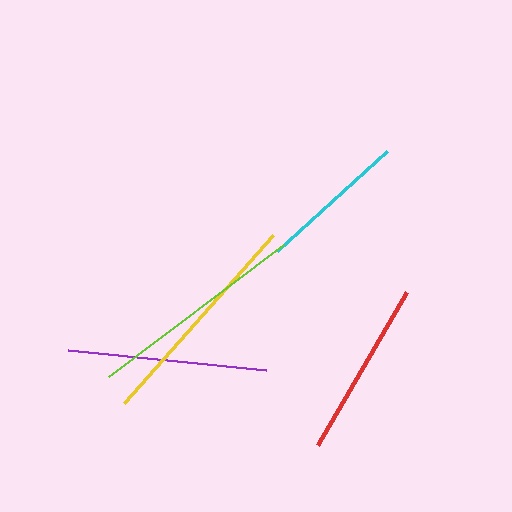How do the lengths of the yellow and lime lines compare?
The yellow and lime lines are approximately the same length.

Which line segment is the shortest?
The cyan line is the shortest at approximately 149 pixels.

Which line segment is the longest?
The yellow line is the longest at approximately 224 pixels.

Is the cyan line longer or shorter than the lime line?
The lime line is longer than the cyan line.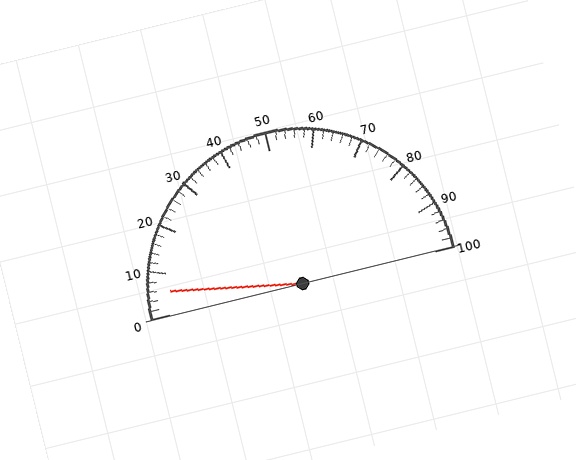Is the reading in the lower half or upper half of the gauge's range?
The reading is in the lower half of the range (0 to 100).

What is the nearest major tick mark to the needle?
The nearest major tick mark is 10.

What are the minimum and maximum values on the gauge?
The gauge ranges from 0 to 100.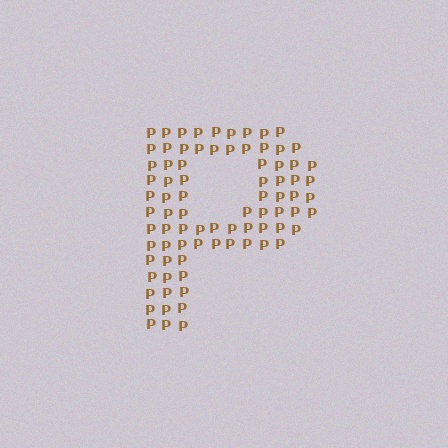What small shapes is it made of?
It is made of small letter P's.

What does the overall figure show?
The overall figure shows the letter P.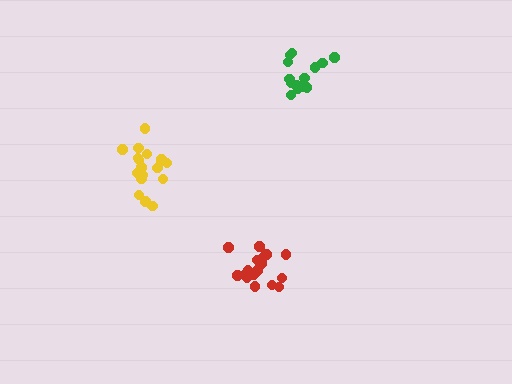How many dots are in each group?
Group 1: 17 dots, Group 2: 20 dots, Group 3: 15 dots (52 total).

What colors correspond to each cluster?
The clusters are colored: red, yellow, green.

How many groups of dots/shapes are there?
There are 3 groups.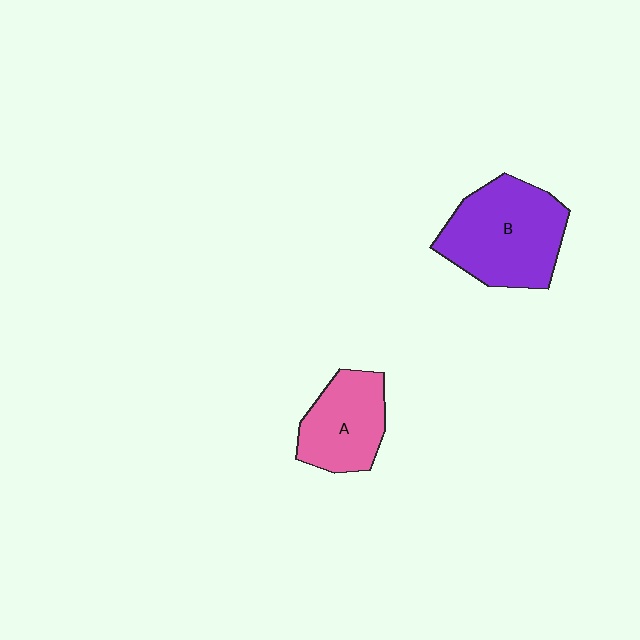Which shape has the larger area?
Shape B (purple).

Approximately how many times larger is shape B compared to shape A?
Approximately 1.5 times.